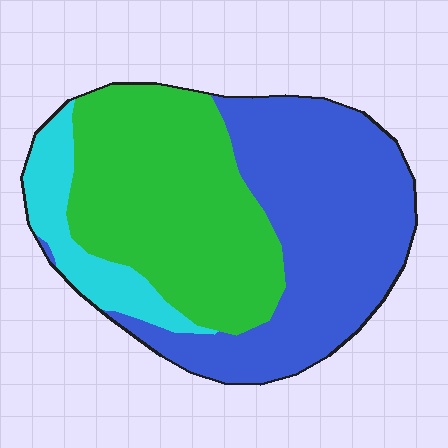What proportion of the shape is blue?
Blue covers roughly 45% of the shape.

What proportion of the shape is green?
Green covers around 40% of the shape.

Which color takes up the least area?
Cyan, at roughly 10%.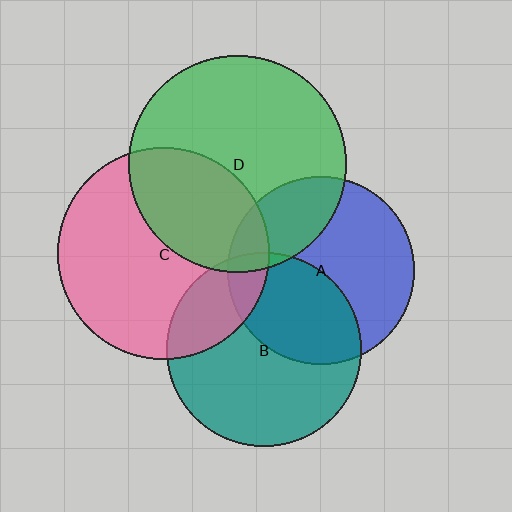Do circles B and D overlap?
Yes.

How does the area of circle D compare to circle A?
Approximately 1.3 times.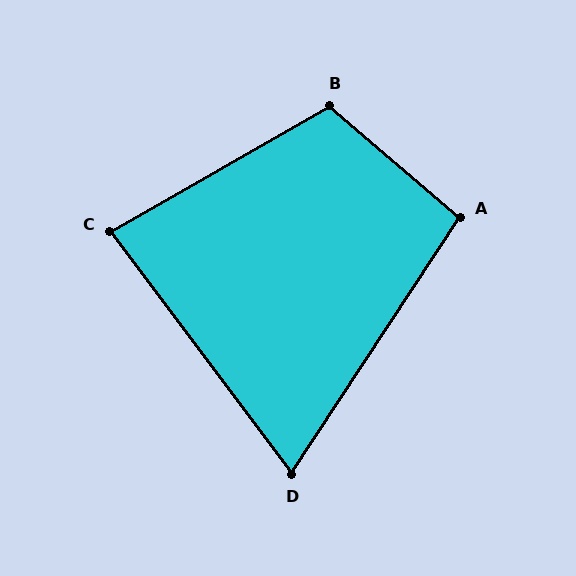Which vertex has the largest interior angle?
B, at approximately 110 degrees.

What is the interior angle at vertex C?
Approximately 83 degrees (acute).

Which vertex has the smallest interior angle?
D, at approximately 70 degrees.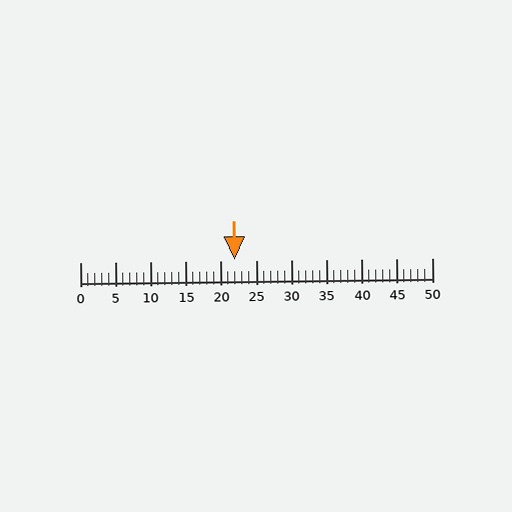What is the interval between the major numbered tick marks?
The major tick marks are spaced 5 units apart.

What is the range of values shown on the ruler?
The ruler shows values from 0 to 50.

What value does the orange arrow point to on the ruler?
The orange arrow points to approximately 22.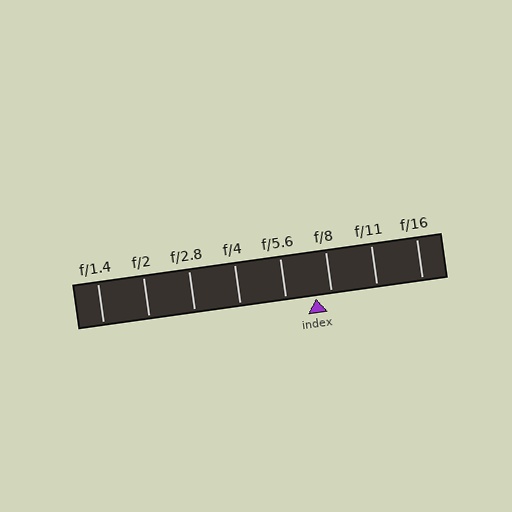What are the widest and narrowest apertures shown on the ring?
The widest aperture shown is f/1.4 and the narrowest is f/16.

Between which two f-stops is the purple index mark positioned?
The index mark is between f/5.6 and f/8.